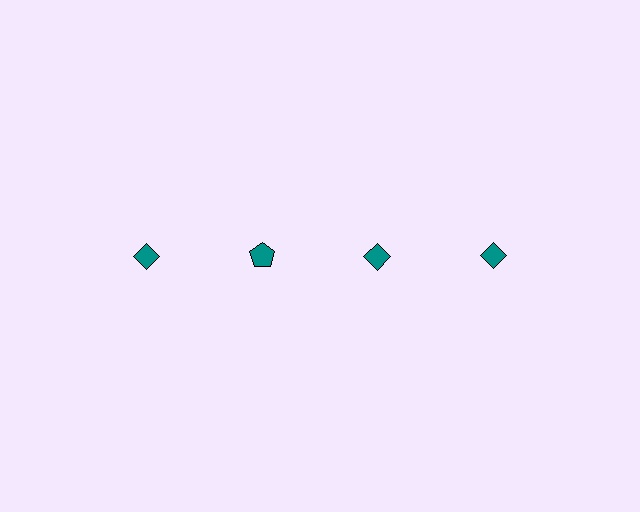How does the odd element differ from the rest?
It has a different shape: pentagon instead of diamond.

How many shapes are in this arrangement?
There are 4 shapes arranged in a grid pattern.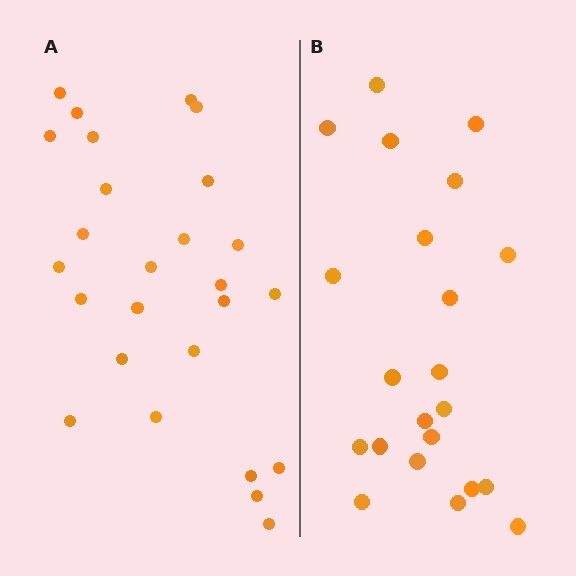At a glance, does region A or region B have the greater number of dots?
Region A (the left region) has more dots.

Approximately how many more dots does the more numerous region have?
Region A has about 4 more dots than region B.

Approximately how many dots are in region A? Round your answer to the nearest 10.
About 30 dots. (The exact count is 26, which rounds to 30.)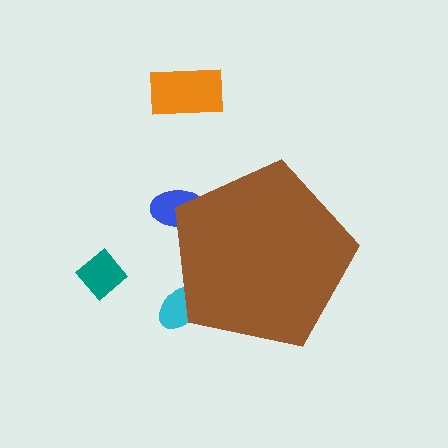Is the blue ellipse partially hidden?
Yes, the blue ellipse is partially hidden behind the brown pentagon.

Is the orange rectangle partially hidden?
No, the orange rectangle is fully visible.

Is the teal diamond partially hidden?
No, the teal diamond is fully visible.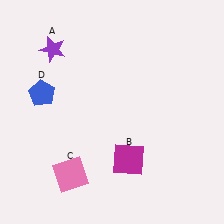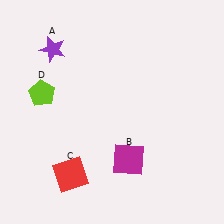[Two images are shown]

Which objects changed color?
C changed from pink to red. D changed from blue to lime.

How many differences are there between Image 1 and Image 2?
There are 2 differences between the two images.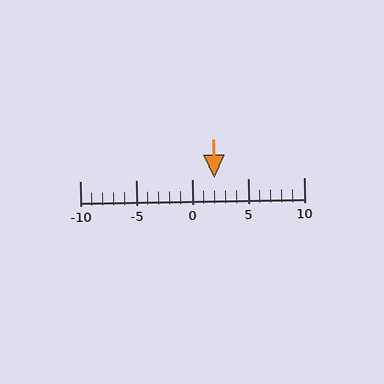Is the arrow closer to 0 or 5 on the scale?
The arrow is closer to 0.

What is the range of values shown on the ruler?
The ruler shows values from -10 to 10.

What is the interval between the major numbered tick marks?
The major tick marks are spaced 5 units apart.